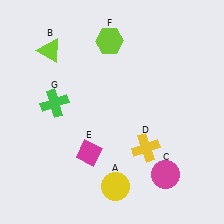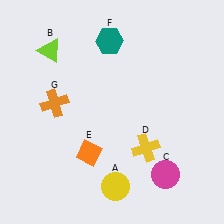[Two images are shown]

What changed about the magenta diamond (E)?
In Image 1, E is magenta. In Image 2, it changed to orange.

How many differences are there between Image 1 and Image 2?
There are 3 differences between the two images.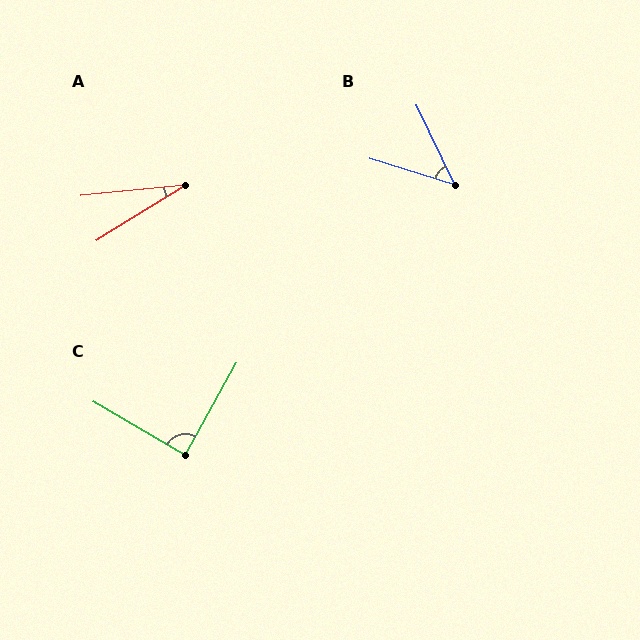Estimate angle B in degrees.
Approximately 47 degrees.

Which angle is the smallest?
A, at approximately 26 degrees.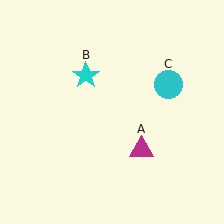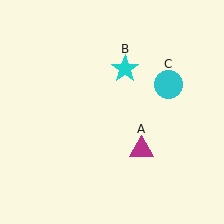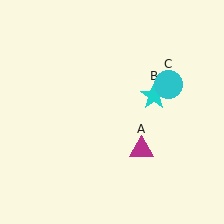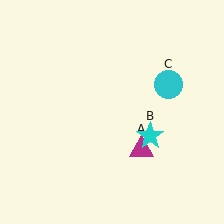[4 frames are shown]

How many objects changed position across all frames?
1 object changed position: cyan star (object B).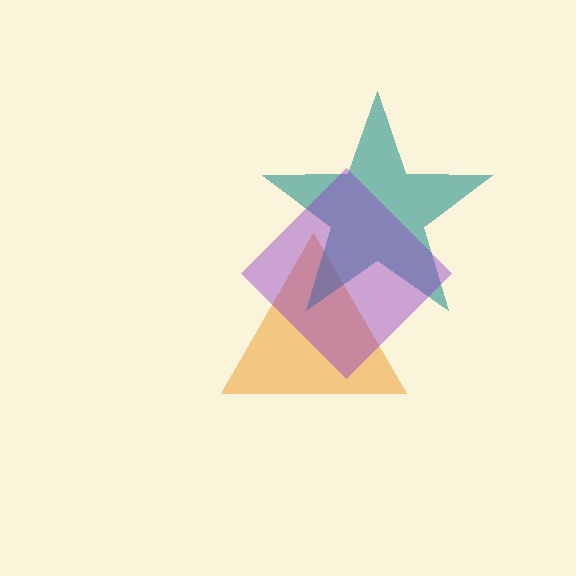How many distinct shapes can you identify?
There are 3 distinct shapes: an orange triangle, a teal star, a purple diamond.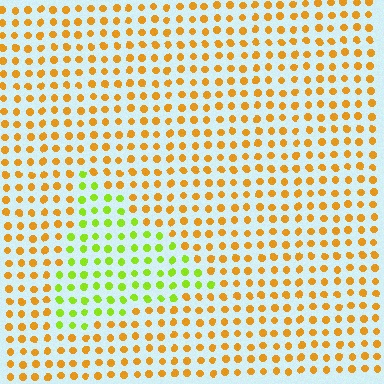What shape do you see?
I see a triangle.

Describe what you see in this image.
The image is filled with small orange elements in a uniform arrangement. A triangle-shaped region is visible where the elements are tinted to a slightly different hue, forming a subtle color boundary.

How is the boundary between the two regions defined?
The boundary is defined purely by a slight shift in hue (about 51 degrees). Spacing, size, and orientation are identical on both sides.